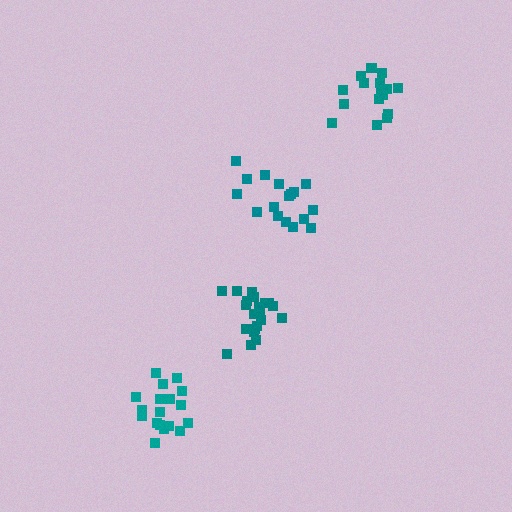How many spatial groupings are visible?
There are 4 spatial groupings.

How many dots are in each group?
Group 1: 17 dots, Group 2: 16 dots, Group 3: 21 dots, Group 4: 18 dots (72 total).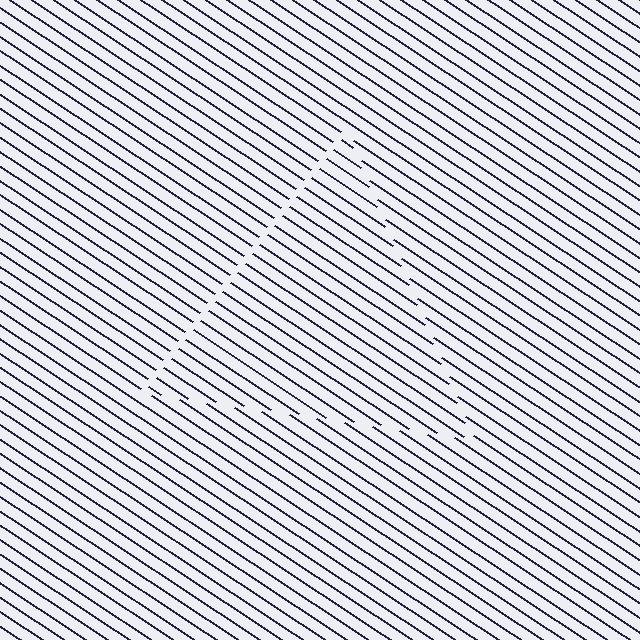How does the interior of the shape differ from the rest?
The interior of the shape contains the same grating, shifted by half a period — the contour is defined by the phase discontinuity where line-ends from the inner and outer gratings abut.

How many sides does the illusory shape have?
3 sides — the line-ends trace a triangle.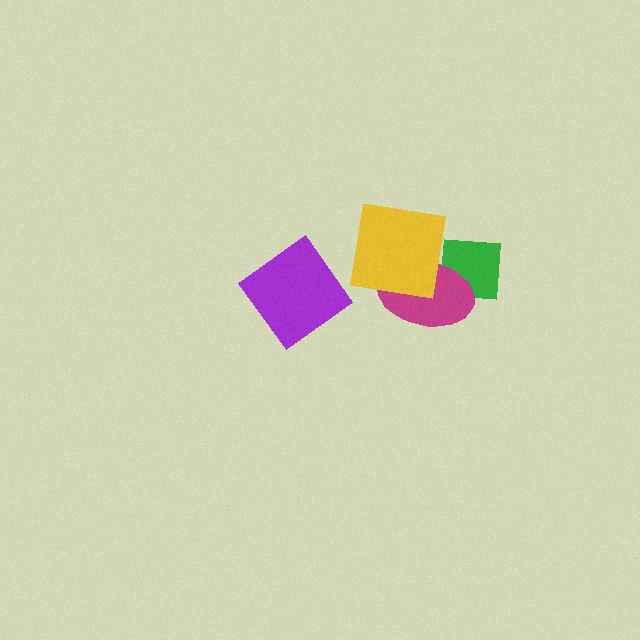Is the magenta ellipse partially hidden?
Yes, it is partially covered by another shape.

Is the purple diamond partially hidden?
No, no other shape covers it.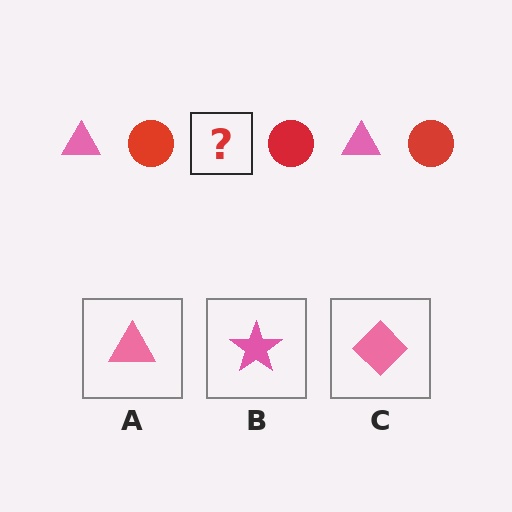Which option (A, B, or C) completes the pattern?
A.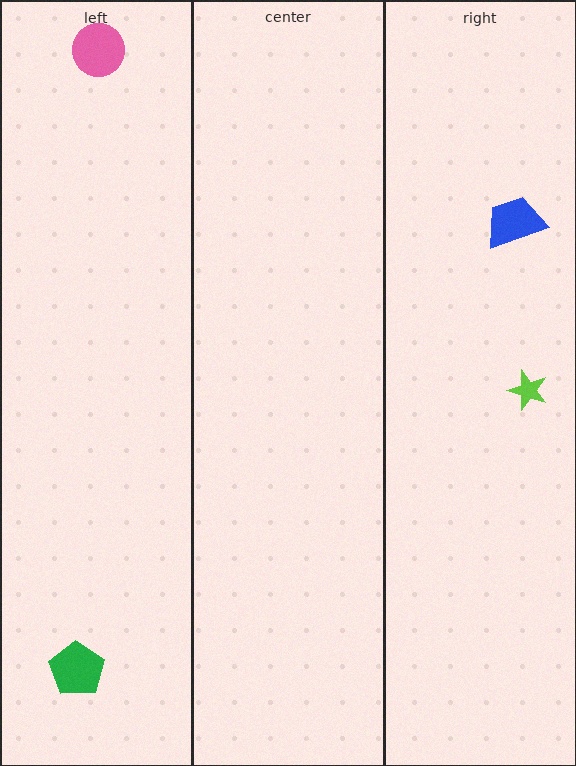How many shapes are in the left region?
2.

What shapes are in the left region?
The pink circle, the green pentagon.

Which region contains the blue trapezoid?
The right region.